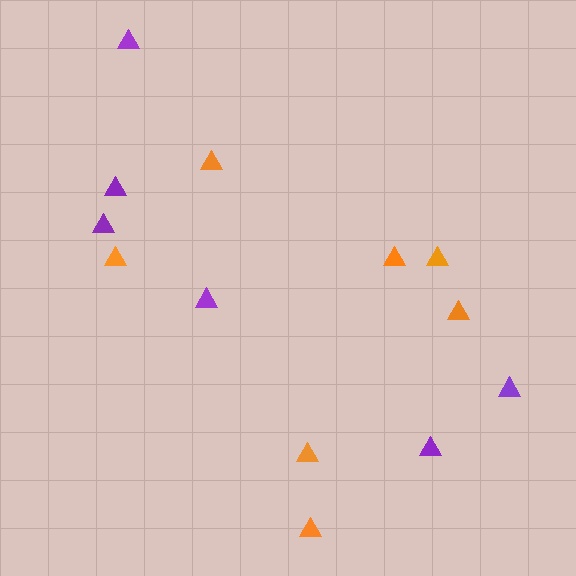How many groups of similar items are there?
There are 2 groups: one group of orange triangles (7) and one group of purple triangles (6).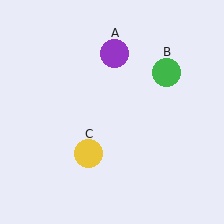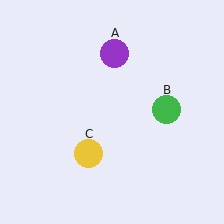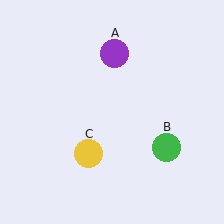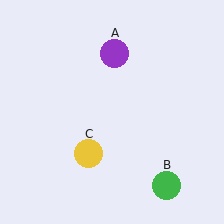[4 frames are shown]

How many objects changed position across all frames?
1 object changed position: green circle (object B).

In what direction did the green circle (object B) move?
The green circle (object B) moved down.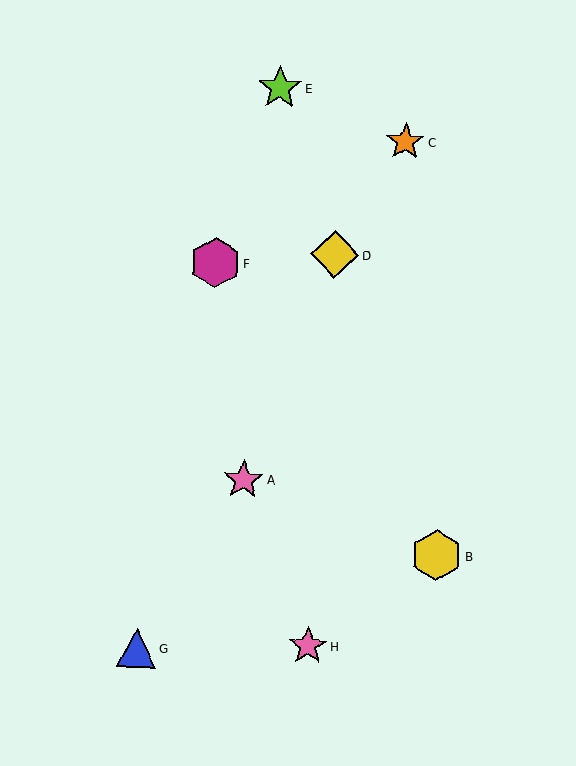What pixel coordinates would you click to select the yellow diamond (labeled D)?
Click at (335, 254) to select the yellow diamond D.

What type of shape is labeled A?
Shape A is a pink star.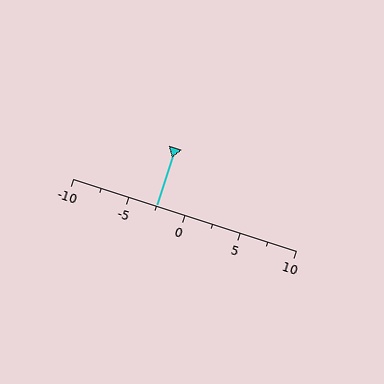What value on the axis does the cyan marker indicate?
The marker indicates approximately -2.5.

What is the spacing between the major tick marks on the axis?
The major ticks are spaced 5 apart.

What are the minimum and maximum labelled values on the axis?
The axis runs from -10 to 10.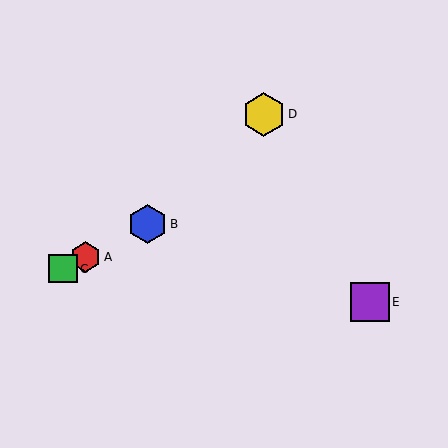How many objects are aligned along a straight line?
3 objects (A, B, C) are aligned along a straight line.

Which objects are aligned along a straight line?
Objects A, B, C are aligned along a straight line.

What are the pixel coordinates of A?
Object A is at (85, 257).